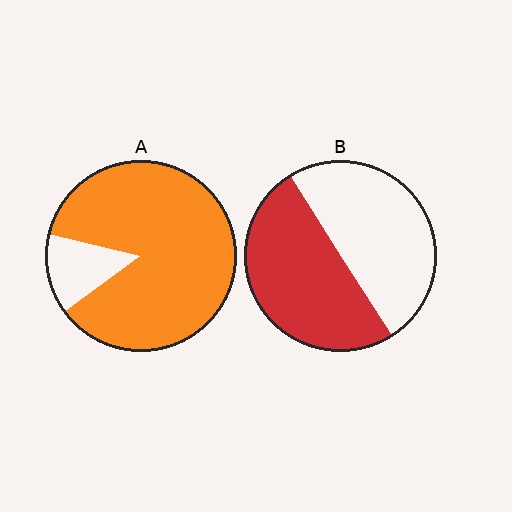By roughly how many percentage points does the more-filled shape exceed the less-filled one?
By roughly 35 percentage points (A over B).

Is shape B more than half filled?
Roughly half.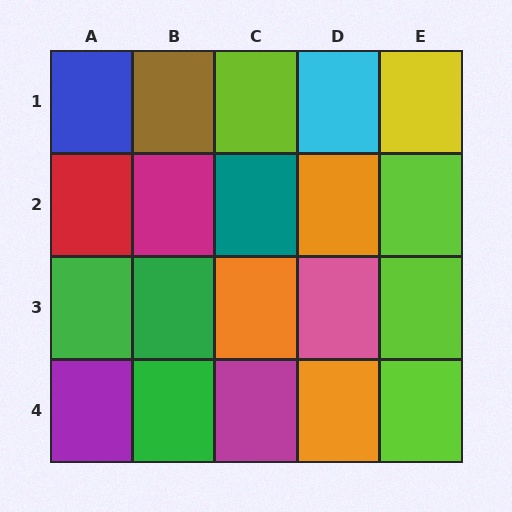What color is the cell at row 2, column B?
Magenta.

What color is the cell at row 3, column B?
Green.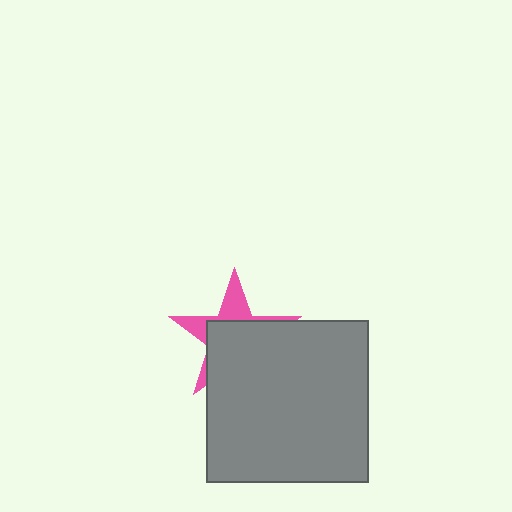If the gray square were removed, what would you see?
You would see the complete pink star.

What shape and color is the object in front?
The object in front is a gray square.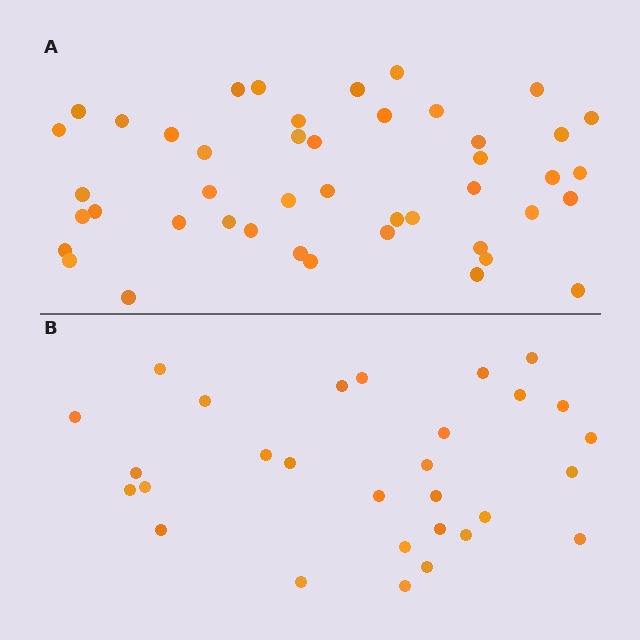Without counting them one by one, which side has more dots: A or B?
Region A (the top region) has more dots.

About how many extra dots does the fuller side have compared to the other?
Region A has approximately 15 more dots than region B.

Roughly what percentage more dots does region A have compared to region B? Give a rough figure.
About 55% more.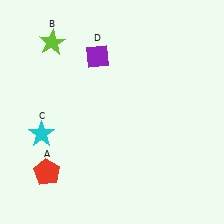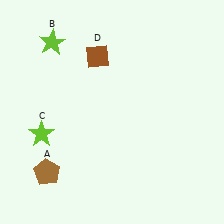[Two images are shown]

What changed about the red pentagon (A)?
In Image 1, A is red. In Image 2, it changed to brown.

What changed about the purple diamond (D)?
In Image 1, D is purple. In Image 2, it changed to brown.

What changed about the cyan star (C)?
In Image 1, C is cyan. In Image 2, it changed to lime.